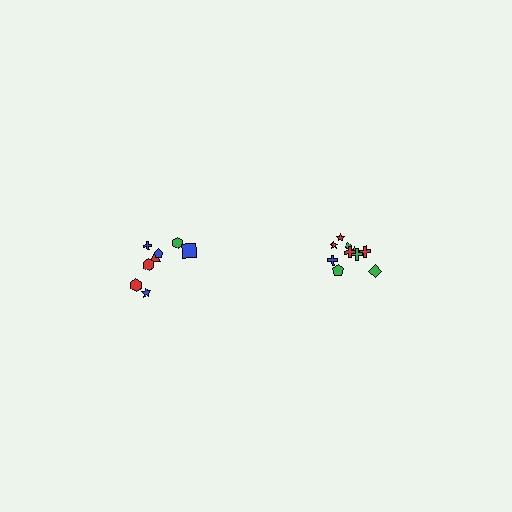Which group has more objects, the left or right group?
The right group.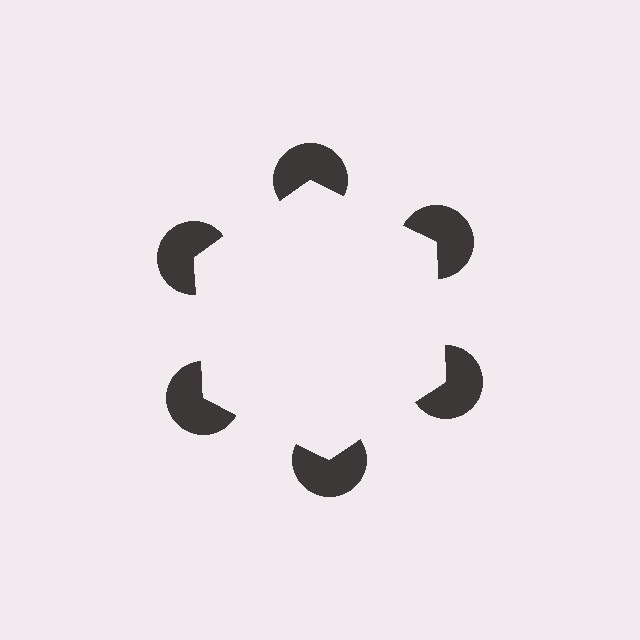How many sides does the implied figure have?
6 sides.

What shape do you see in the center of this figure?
An illusory hexagon — its edges are inferred from the aligned wedge cuts in the pac-man discs, not physically drawn.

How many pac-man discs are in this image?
There are 6 — one at each vertex of the illusory hexagon.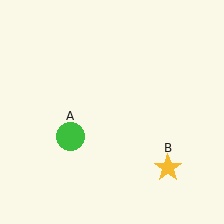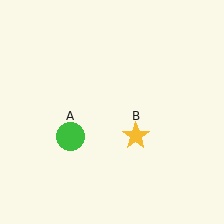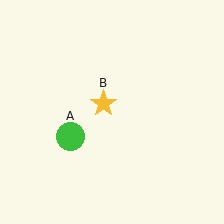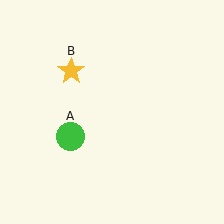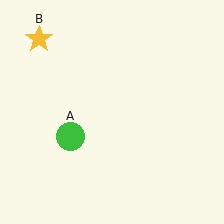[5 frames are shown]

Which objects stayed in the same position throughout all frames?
Green circle (object A) remained stationary.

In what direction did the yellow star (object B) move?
The yellow star (object B) moved up and to the left.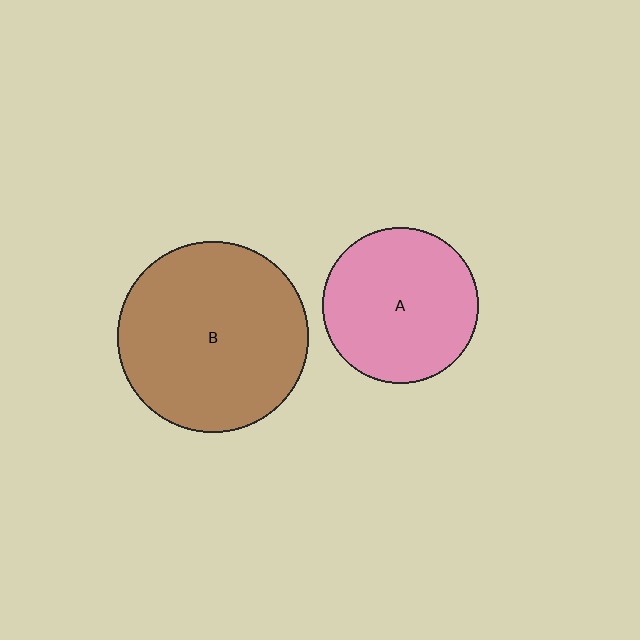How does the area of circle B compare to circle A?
Approximately 1.5 times.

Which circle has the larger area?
Circle B (brown).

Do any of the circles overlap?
No, none of the circles overlap.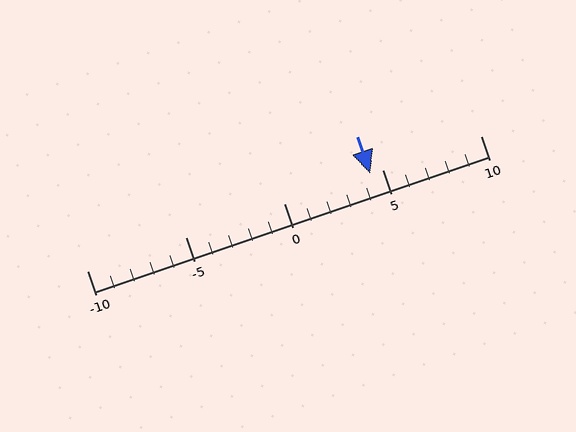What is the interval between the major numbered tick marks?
The major tick marks are spaced 5 units apart.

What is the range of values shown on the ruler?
The ruler shows values from -10 to 10.